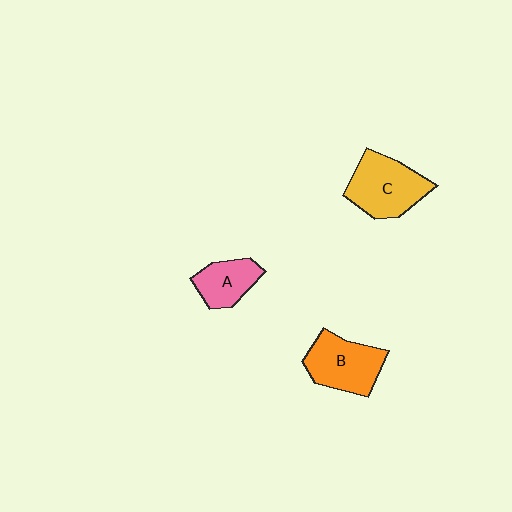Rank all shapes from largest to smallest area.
From largest to smallest: C (yellow), B (orange), A (pink).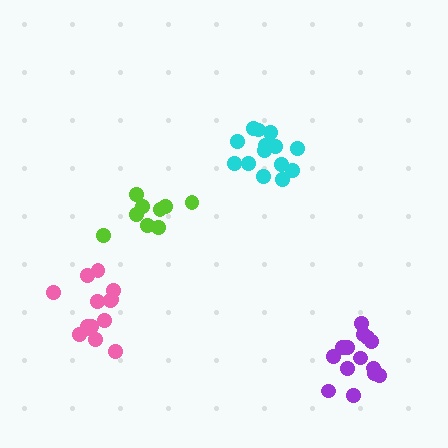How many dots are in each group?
Group 1: 14 dots, Group 2: 9 dots, Group 3: 14 dots, Group 4: 14 dots (51 total).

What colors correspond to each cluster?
The clusters are colored: cyan, lime, purple, pink.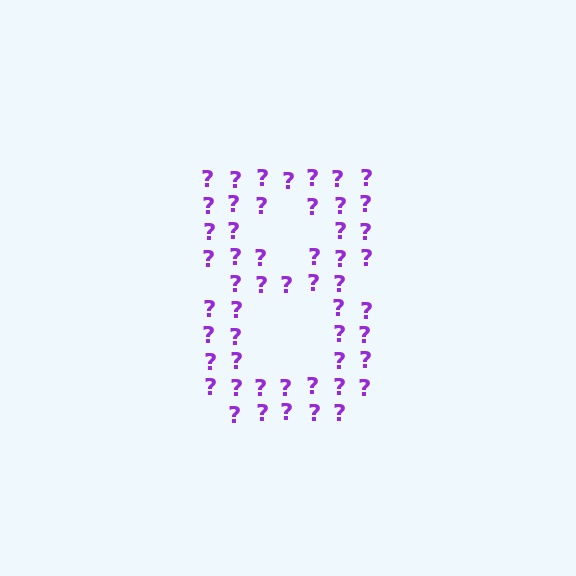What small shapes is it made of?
It is made of small question marks.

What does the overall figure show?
The overall figure shows the digit 8.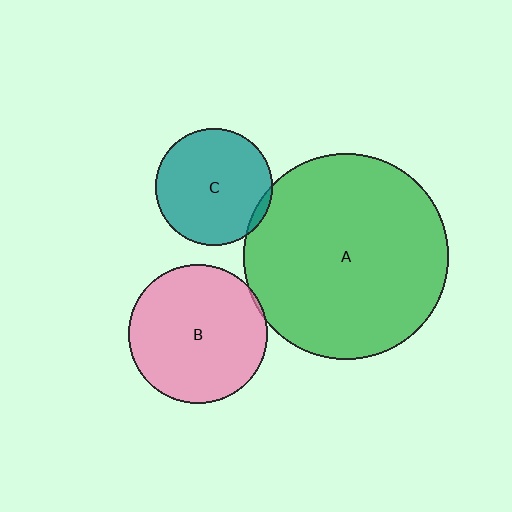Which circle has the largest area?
Circle A (green).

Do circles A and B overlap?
Yes.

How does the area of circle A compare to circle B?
Approximately 2.2 times.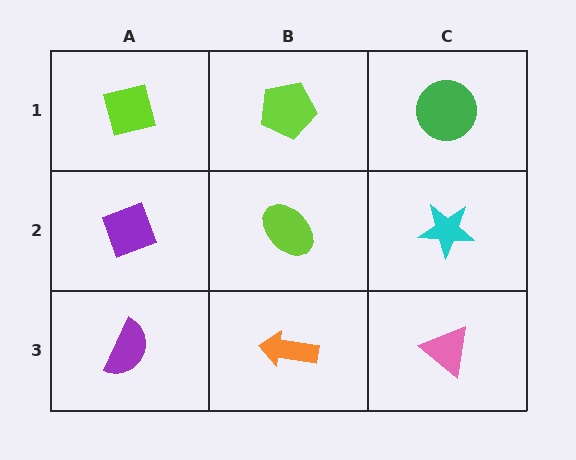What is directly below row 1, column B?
A lime ellipse.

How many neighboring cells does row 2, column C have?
3.